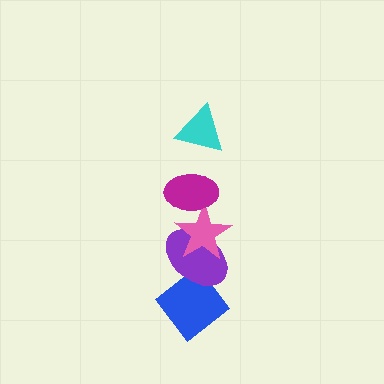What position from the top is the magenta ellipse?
The magenta ellipse is 2nd from the top.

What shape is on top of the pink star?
The magenta ellipse is on top of the pink star.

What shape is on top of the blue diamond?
The purple ellipse is on top of the blue diamond.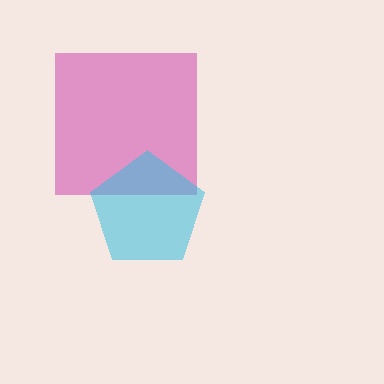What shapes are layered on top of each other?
The layered shapes are: a magenta square, a cyan pentagon.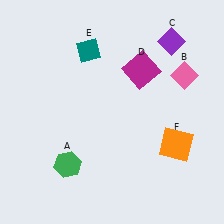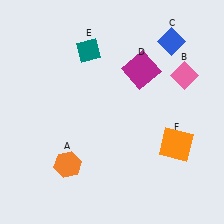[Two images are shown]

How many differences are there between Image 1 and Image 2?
There are 2 differences between the two images.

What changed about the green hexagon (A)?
In Image 1, A is green. In Image 2, it changed to orange.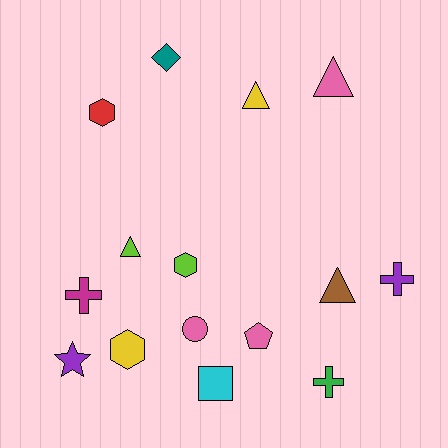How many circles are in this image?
There is 1 circle.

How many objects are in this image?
There are 15 objects.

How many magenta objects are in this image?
There is 1 magenta object.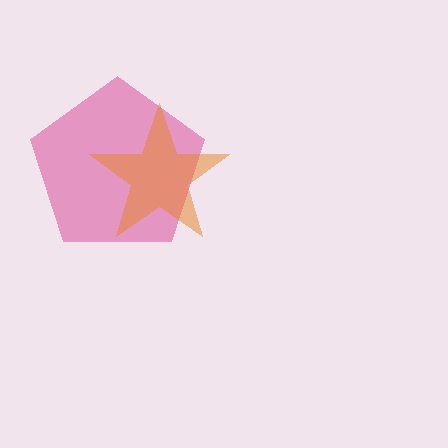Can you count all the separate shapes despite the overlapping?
Yes, there are 2 separate shapes.